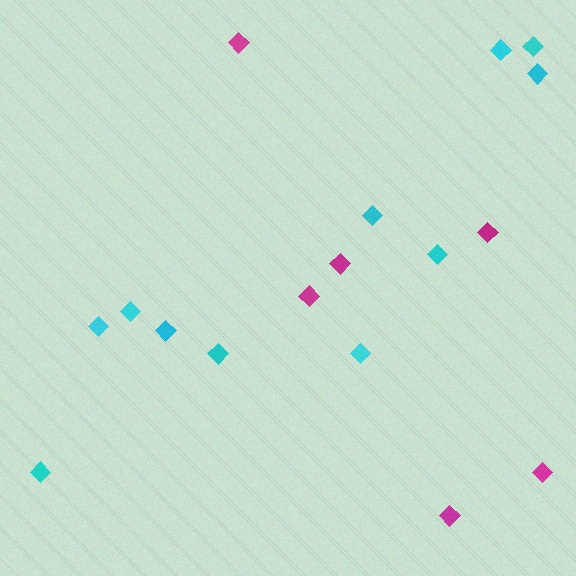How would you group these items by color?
There are 2 groups: one group of cyan diamonds (11) and one group of magenta diamonds (6).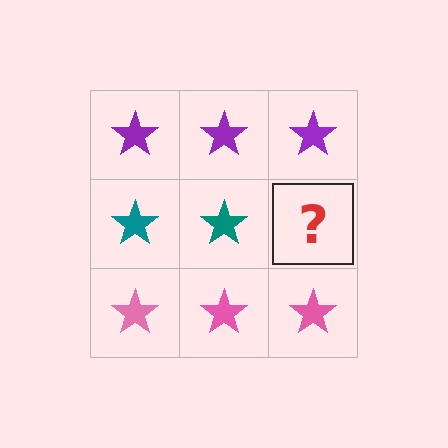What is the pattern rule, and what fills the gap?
The rule is that each row has a consistent color. The gap should be filled with a teal star.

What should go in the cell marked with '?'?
The missing cell should contain a teal star.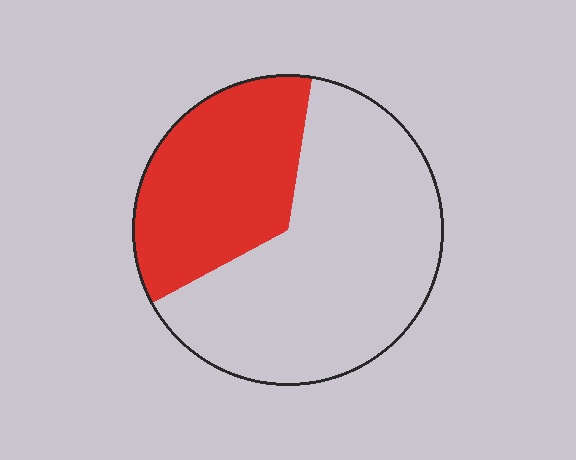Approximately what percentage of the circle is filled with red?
Approximately 35%.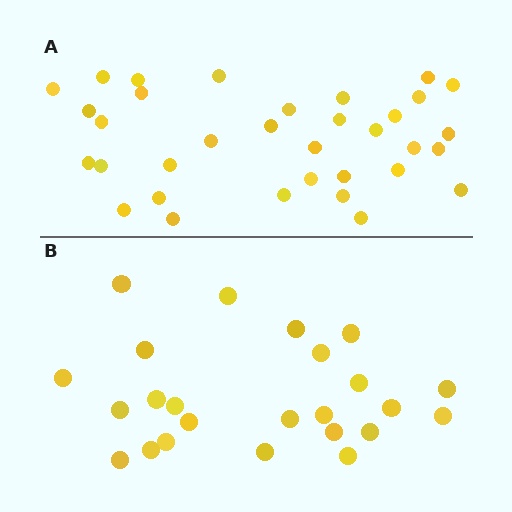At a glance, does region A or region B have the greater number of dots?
Region A (the top region) has more dots.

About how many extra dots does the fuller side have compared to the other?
Region A has roughly 10 or so more dots than region B.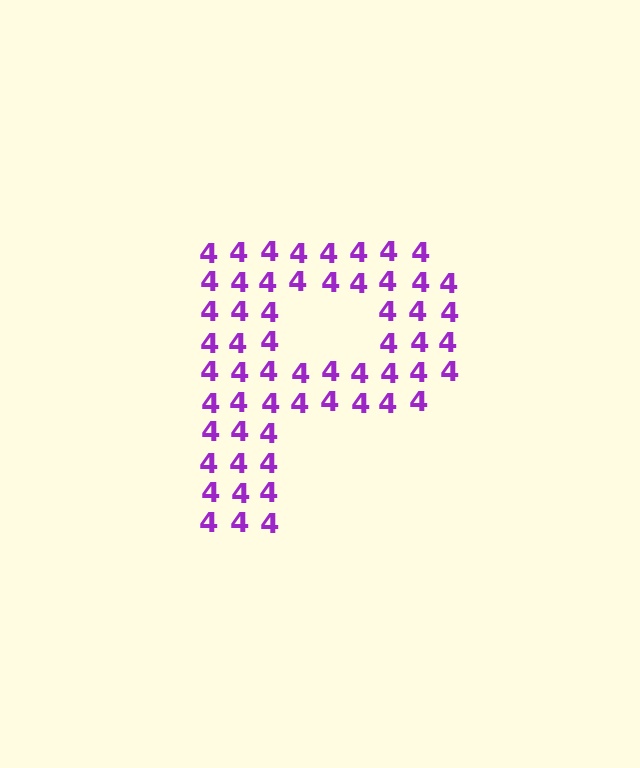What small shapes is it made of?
It is made of small digit 4's.